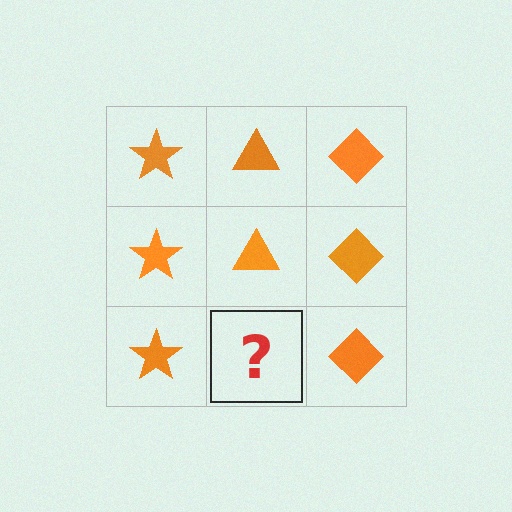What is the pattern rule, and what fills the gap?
The rule is that each column has a consistent shape. The gap should be filled with an orange triangle.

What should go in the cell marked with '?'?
The missing cell should contain an orange triangle.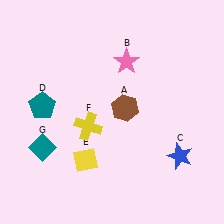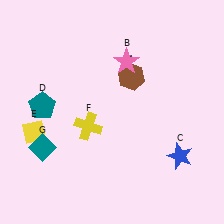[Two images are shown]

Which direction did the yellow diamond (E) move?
The yellow diamond (E) moved left.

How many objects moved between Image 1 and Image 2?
2 objects moved between the two images.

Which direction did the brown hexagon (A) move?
The brown hexagon (A) moved up.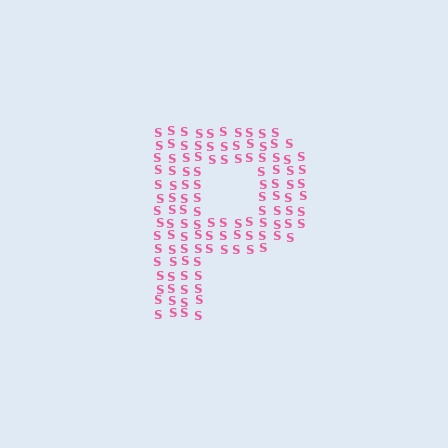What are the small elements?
The small elements are letter S's.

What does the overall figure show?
The overall figure shows the letter P.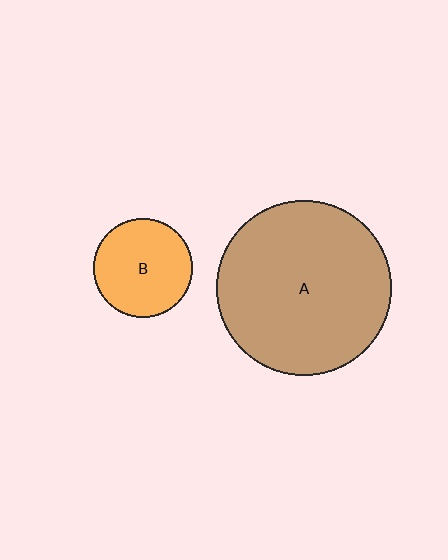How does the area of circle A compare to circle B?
Approximately 3.1 times.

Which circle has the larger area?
Circle A (brown).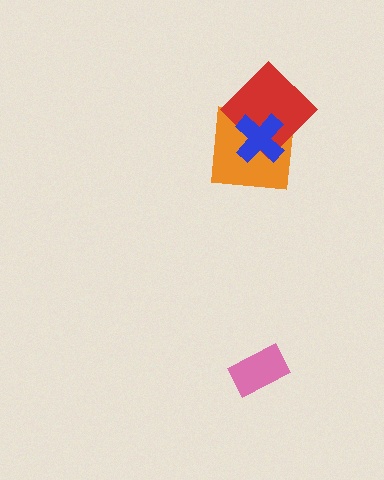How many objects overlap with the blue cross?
2 objects overlap with the blue cross.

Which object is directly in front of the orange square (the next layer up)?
The red diamond is directly in front of the orange square.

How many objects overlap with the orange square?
2 objects overlap with the orange square.